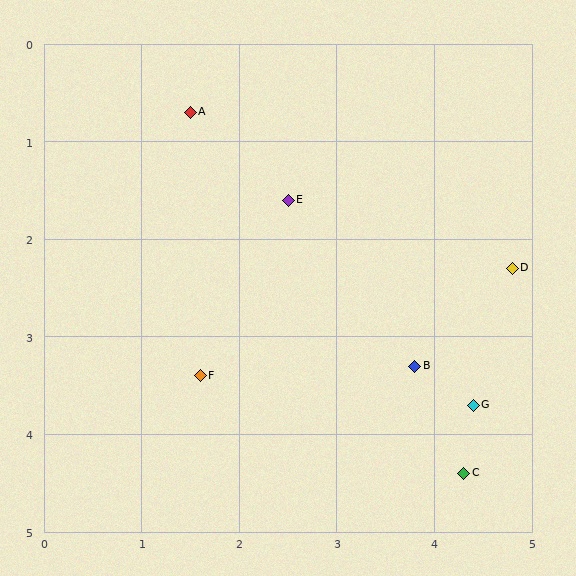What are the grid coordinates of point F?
Point F is at approximately (1.6, 3.4).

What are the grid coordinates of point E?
Point E is at approximately (2.5, 1.6).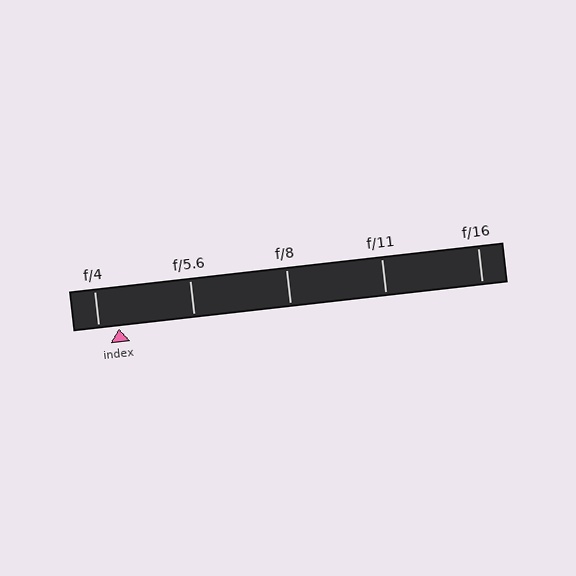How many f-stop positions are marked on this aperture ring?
There are 5 f-stop positions marked.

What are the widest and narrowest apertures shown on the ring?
The widest aperture shown is f/4 and the narrowest is f/16.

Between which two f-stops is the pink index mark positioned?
The index mark is between f/4 and f/5.6.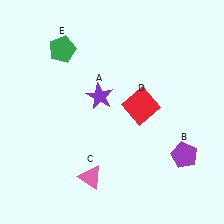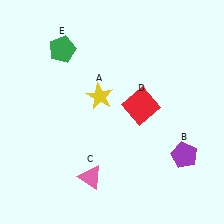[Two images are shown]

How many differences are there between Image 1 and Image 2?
There is 1 difference between the two images.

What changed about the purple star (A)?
In Image 1, A is purple. In Image 2, it changed to yellow.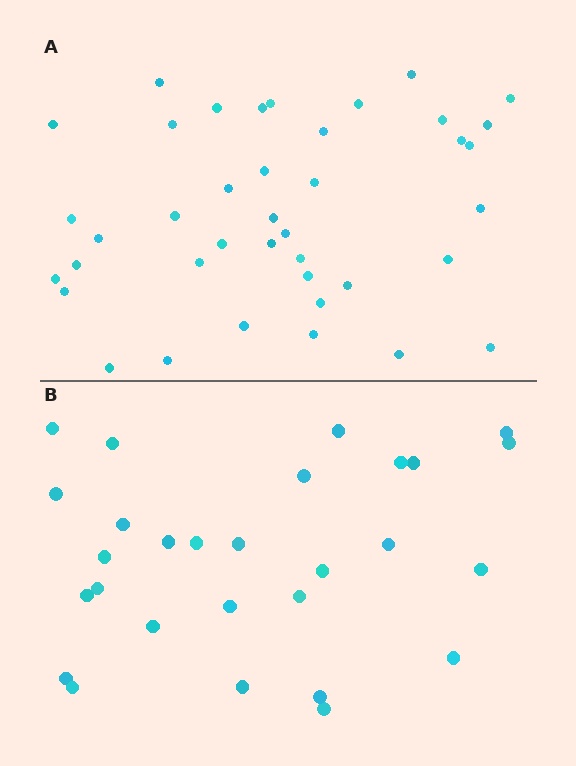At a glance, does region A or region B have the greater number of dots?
Region A (the top region) has more dots.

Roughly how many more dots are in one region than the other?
Region A has roughly 12 or so more dots than region B.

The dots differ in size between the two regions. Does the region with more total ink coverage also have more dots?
No. Region B has more total ink coverage because its dots are larger, but region A actually contains more individual dots. Total area can be misleading — the number of items is what matters here.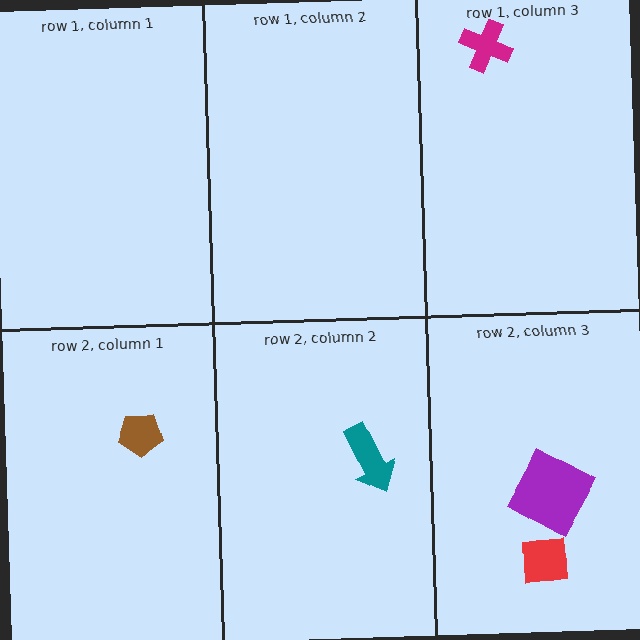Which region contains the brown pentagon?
The row 2, column 1 region.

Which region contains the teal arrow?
The row 2, column 2 region.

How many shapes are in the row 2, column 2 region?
1.